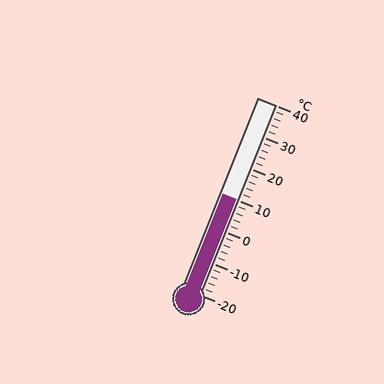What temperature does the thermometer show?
The thermometer shows approximately 10°C.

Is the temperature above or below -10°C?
The temperature is above -10°C.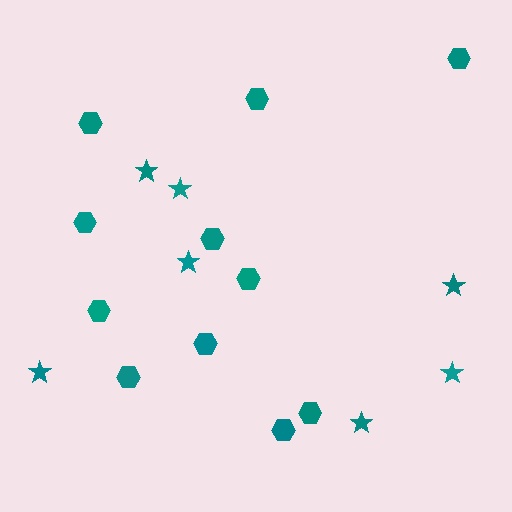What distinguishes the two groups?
There are 2 groups: one group of hexagons (11) and one group of stars (7).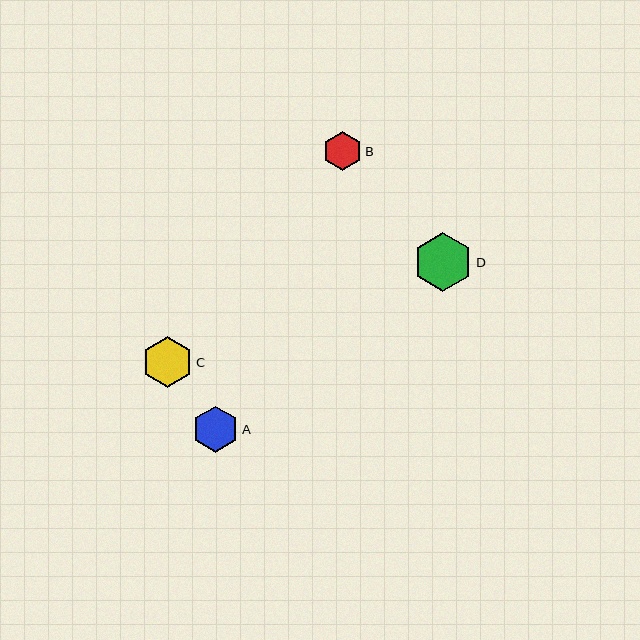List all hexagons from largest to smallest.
From largest to smallest: D, C, A, B.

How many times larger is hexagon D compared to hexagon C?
Hexagon D is approximately 1.2 times the size of hexagon C.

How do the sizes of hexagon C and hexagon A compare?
Hexagon C and hexagon A are approximately the same size.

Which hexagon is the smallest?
Hexagon B is the smallest with a size of approximately 39 pixels.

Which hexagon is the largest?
Hexagon D is the largest with a size of approximately 59 pixels.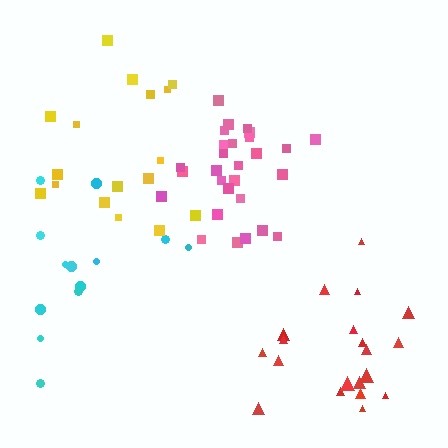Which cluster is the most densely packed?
Pink.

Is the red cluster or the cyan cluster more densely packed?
Red.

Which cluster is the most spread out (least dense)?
Cyan.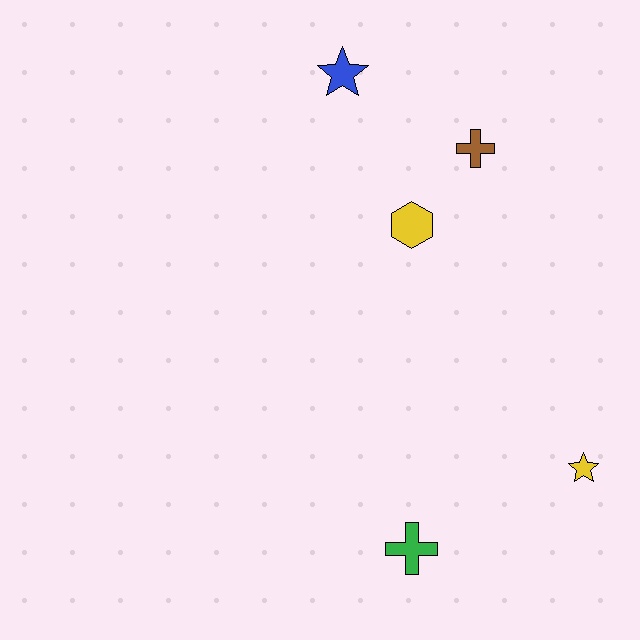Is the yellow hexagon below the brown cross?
Yes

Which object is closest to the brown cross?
The yellow hexagon is closest to the brown cross.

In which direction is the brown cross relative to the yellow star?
The brown cross is above the yellow star.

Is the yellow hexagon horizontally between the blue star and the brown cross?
Yes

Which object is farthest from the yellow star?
The blue star is farthest from the yellow star.